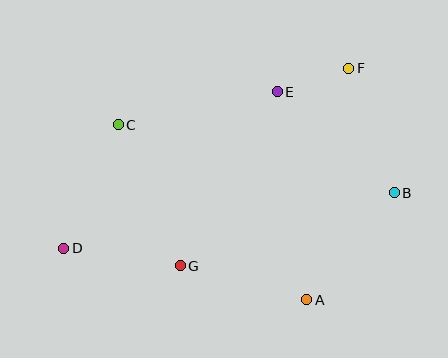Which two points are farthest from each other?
Points D and F are farthest from each other.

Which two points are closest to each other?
Points E and F are closest to each other.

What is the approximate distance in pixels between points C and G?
The distance between C and G is approximately 154 pixels.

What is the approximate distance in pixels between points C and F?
The distance between C and F is approximately 237 pixels.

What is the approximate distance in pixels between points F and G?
The distance between F and G is approximately 259 pixels.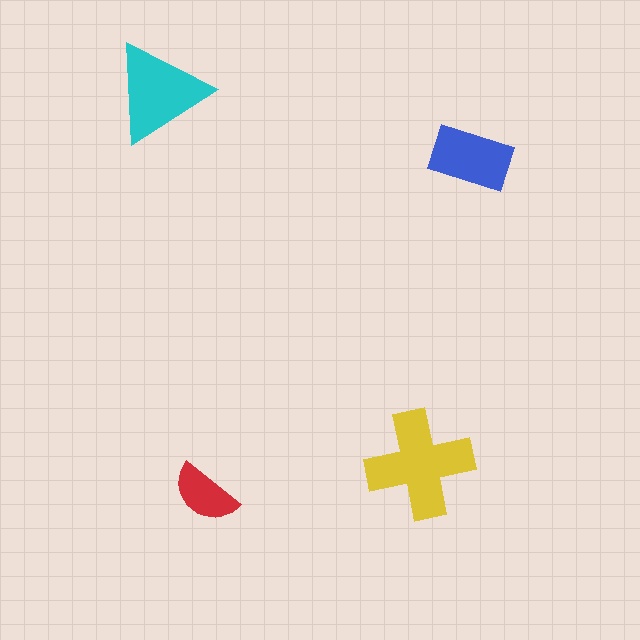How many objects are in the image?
There are 4 objects in the image.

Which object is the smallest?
The red semicircle.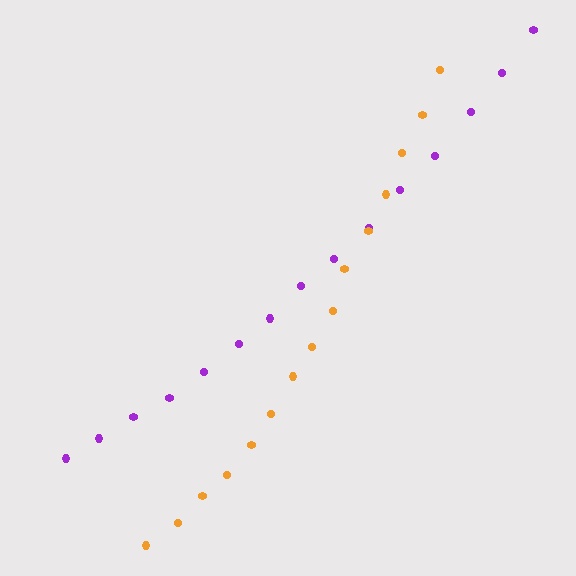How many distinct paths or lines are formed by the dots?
There are 2 distinct paths.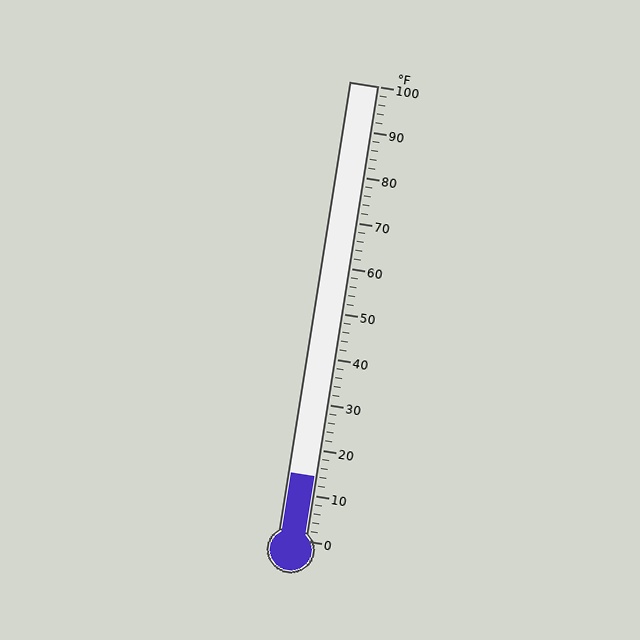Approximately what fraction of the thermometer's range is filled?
The thermometer is filled to approximately 15% of its range.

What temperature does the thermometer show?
The thermometer shows approximately 14°F.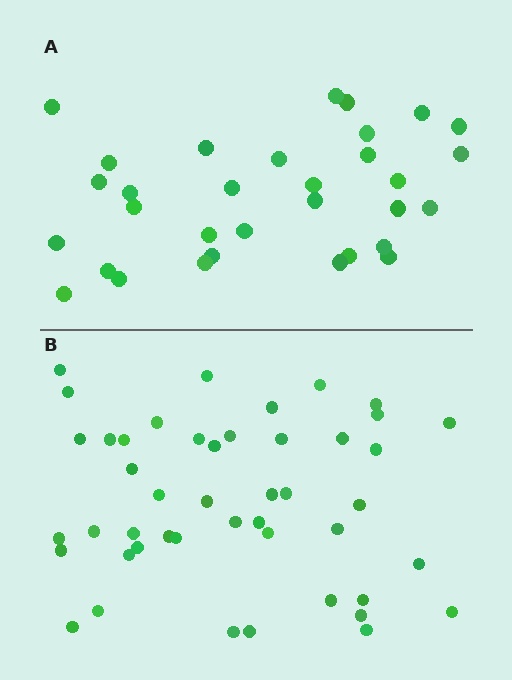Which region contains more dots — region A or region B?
Region B (the bottom region) has more dots.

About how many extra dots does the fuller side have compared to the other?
Region B has approximately 15 more dots than region A.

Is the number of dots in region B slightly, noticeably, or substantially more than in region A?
Region B has noticeably more, but not dramatically so. The ratio is roughly 1.4 to 1.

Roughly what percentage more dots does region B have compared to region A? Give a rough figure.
About 45% more.